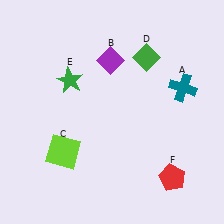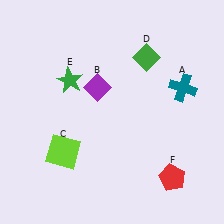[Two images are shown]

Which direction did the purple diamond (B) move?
The purple diamond (B) moved down.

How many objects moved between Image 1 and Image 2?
1 object moved between the two images.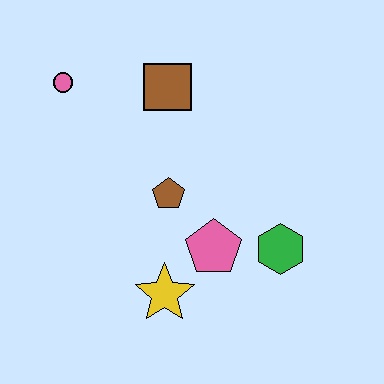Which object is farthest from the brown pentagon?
The pink circle is farthest from the brown pentagon.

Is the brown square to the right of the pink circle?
Yes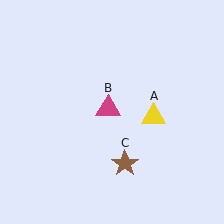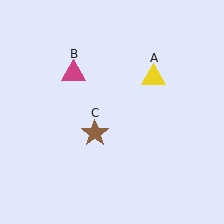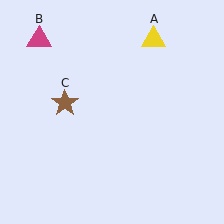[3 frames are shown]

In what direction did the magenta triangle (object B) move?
The magenta triangle (object B) moved up and to the left.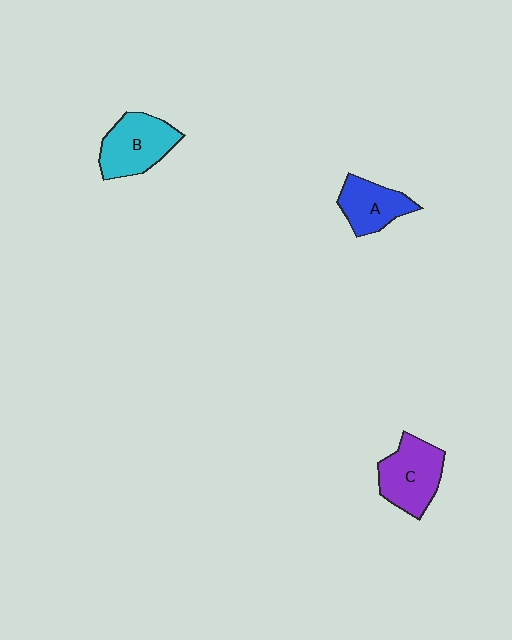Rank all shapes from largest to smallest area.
From largest to smallest: C (purple), B (cyan), A (blue).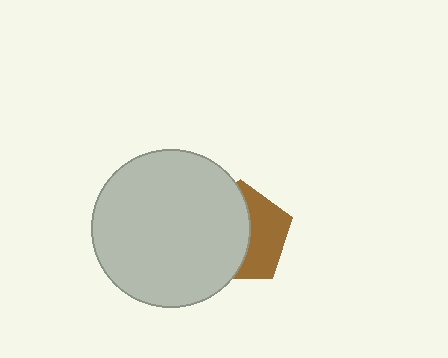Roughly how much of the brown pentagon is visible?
A small part of it is visible (roughly 43%).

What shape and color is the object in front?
The object in front is a light gray circle.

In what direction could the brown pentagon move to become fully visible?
The brown pentagon could move right. That would shift it out from behind the light gray circle entirely.